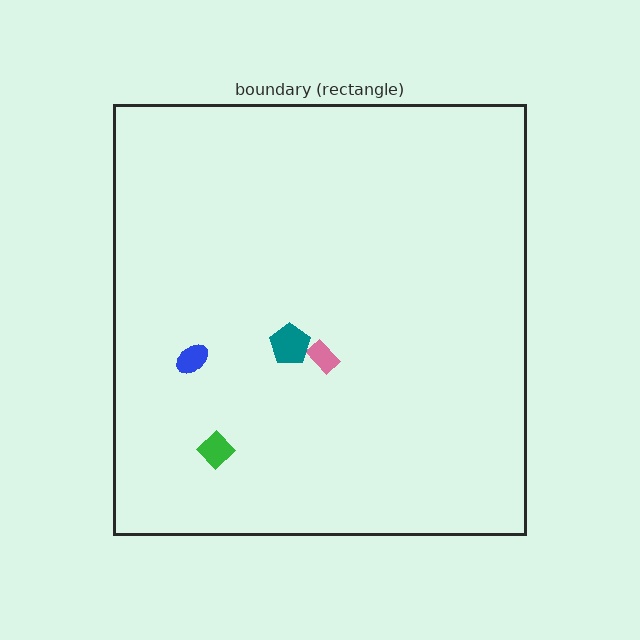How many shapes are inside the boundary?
4 inside, 0 outside.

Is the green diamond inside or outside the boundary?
Inside.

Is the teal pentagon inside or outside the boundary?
Inside.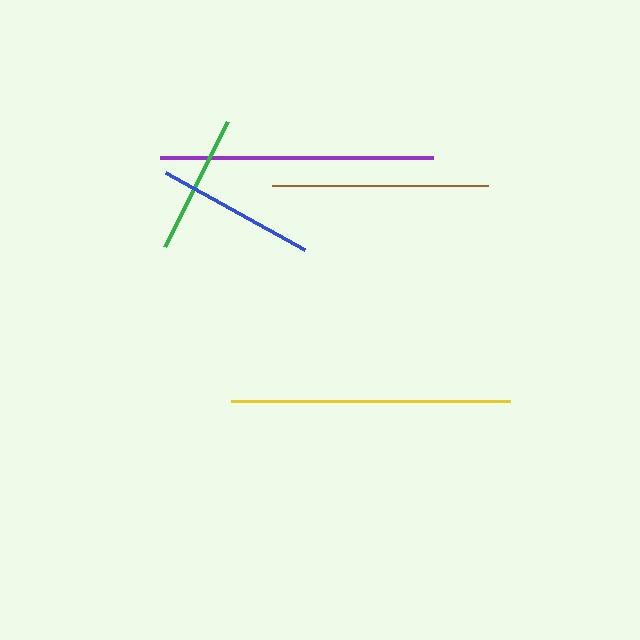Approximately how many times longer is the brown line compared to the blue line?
The brown line is approximately 1.4 times the length of the blue line.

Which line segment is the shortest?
The green line is the shortest at approximately 140 pixels.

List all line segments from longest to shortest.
From longest to shortest: yellow, purple, brown, blue, green.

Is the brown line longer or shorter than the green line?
The brown line is longer than the green line.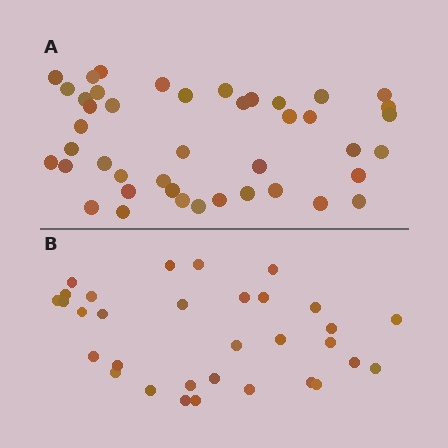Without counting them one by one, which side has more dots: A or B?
Region A (the top region) has more dots.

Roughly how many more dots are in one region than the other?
Region A has roughly 12 or so more dots than region B.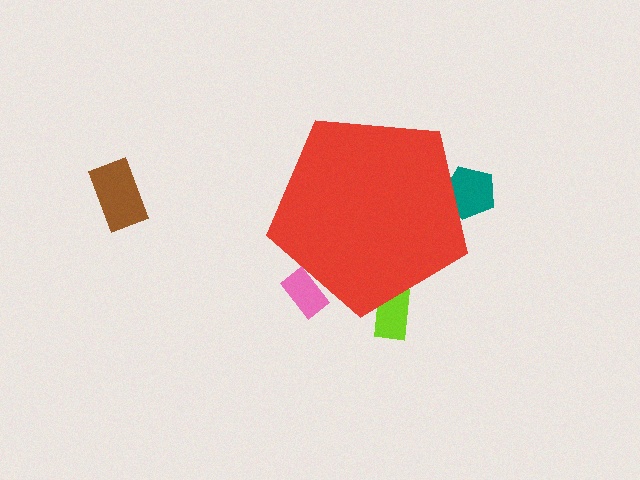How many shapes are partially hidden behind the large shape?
3 shapes are partially hidden.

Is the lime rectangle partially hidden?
Yes, the lime rectangle is partially hidden behind the red pentagon.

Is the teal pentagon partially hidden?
Yes, the teal pentagon is partially hidden behind the red pentagon.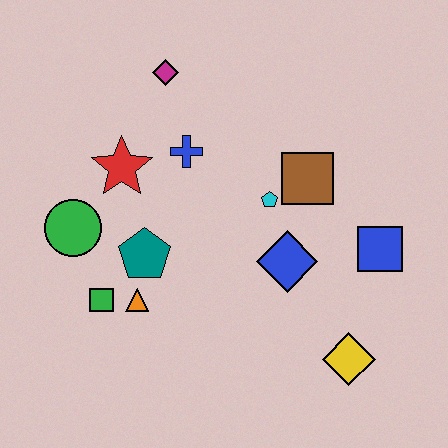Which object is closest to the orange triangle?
The green square is closest to the orange triangle.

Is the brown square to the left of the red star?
No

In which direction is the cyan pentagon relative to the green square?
The cyan pentagon is to the right of the green square.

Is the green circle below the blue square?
No